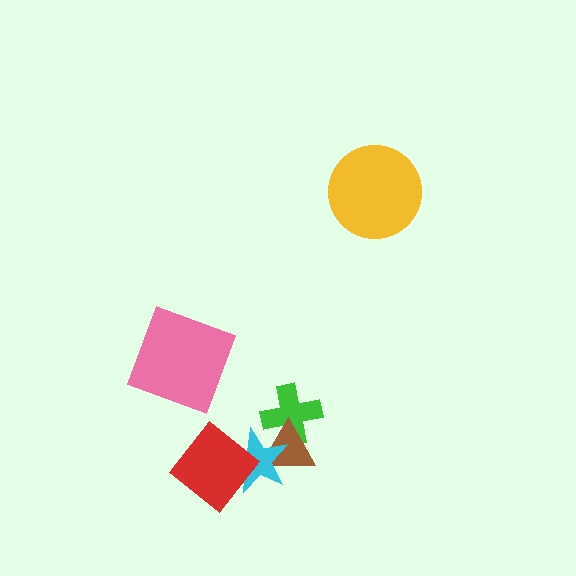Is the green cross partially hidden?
Yes, it is partially covered by another shape.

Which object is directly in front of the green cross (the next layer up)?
The brown triangle is directly in front of the green cross.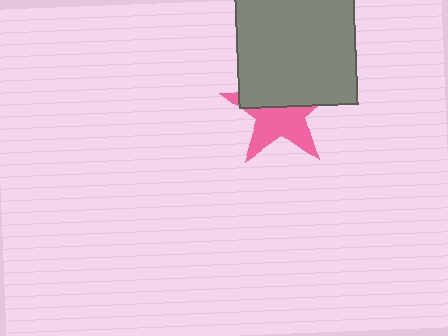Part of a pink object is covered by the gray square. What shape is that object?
It is a star.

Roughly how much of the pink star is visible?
About half of it is visible (roughly 54%).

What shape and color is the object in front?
The object in front is a gray square.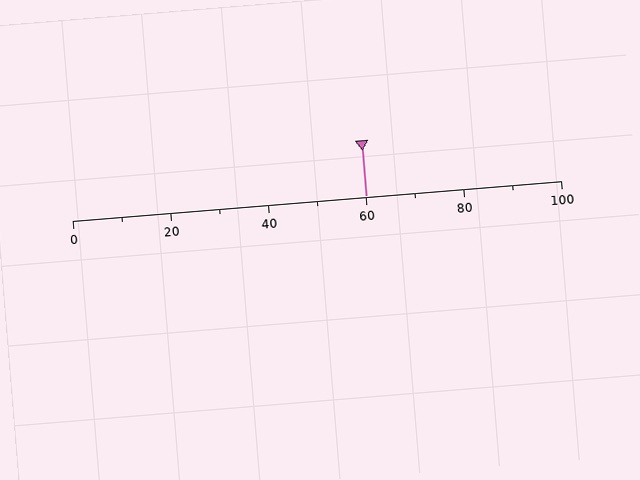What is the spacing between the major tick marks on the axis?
The major ticks are spaced 20 apart.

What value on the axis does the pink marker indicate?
The marker indicates approximately 60.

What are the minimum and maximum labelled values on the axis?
The axis runs from 0 to 100.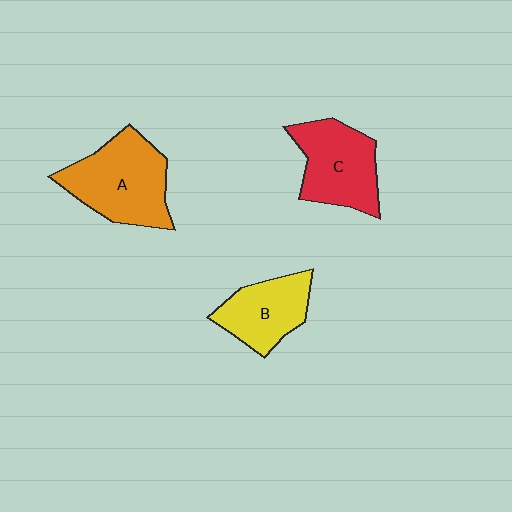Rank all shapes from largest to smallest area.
From largest to smallest: A (orange), C (red), B (yellow).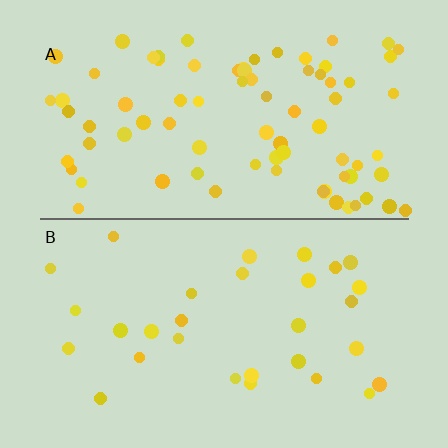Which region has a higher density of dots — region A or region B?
A (the top).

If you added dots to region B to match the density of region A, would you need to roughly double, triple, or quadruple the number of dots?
Approximately triple.